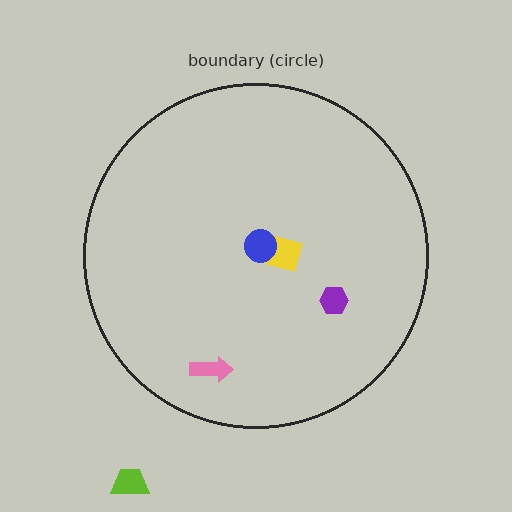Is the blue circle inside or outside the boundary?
Inside.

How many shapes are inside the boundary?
4 inside, 1 outside.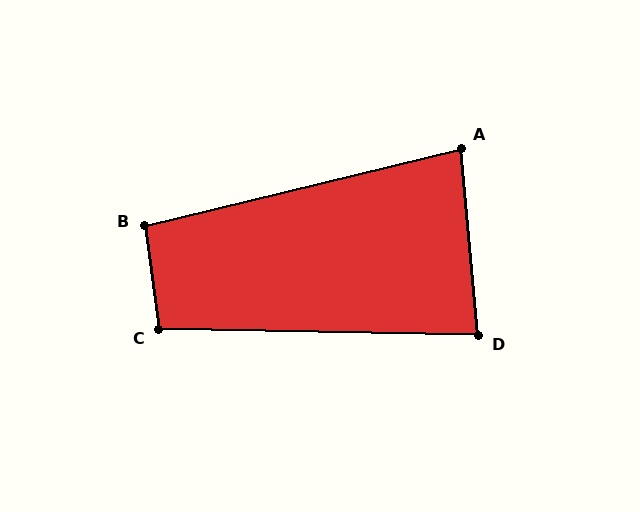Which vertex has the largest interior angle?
C, at approximately 98 degrees.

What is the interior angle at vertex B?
Approximately 96 degrees (obtuse).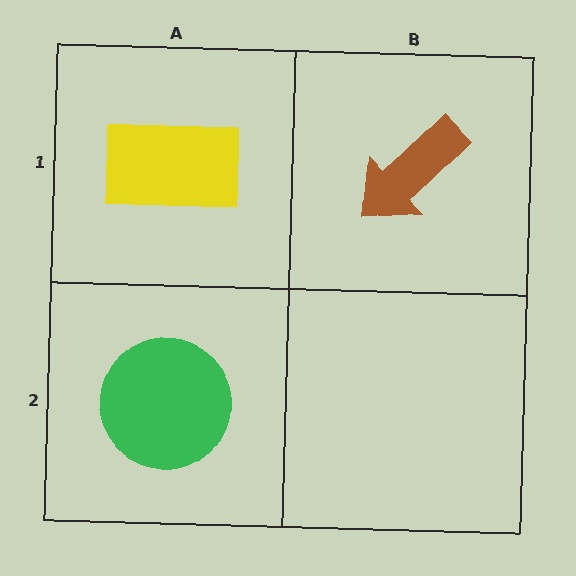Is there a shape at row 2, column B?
No, that cell is empty.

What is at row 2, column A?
A green circle.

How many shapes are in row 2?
1 shape.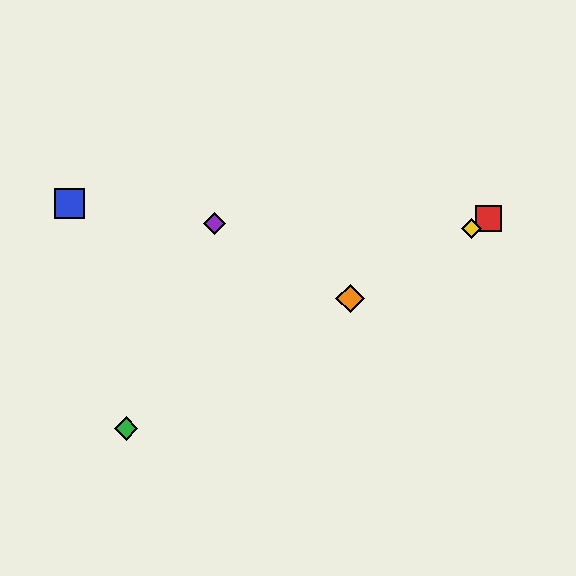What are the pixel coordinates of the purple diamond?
The purple diamond is at (215, 223).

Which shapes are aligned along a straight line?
The red square, the green diamond, the yellow diamond, the orange diamond are aligned along a straight line.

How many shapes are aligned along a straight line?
4 shapes (the red square, the green diamond, the yellow diamond, the orange diamond) are aligned along a straight line.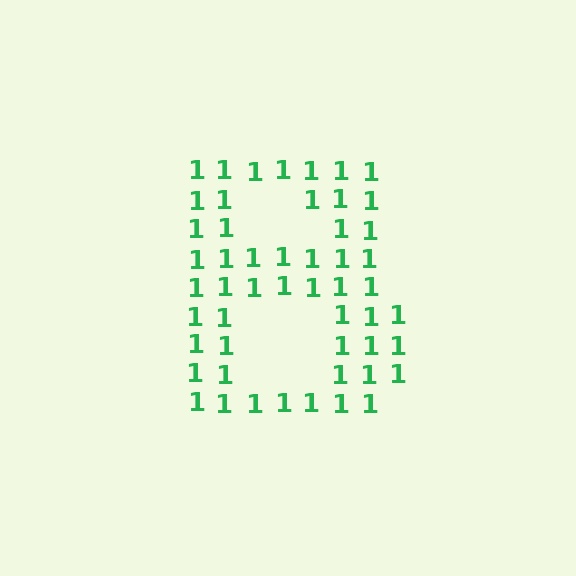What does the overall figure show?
The overall figure shows the letter B.